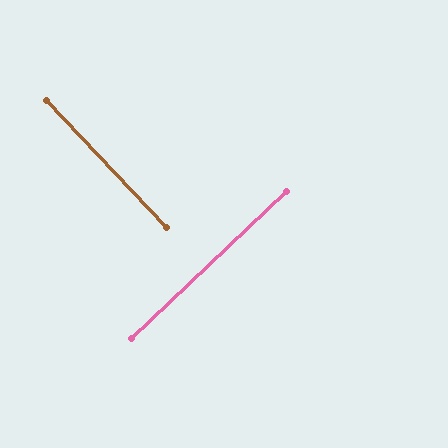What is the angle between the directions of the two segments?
Approximately 90 degrees.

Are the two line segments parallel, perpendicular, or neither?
Perpendicular — they meet at approximately 90°.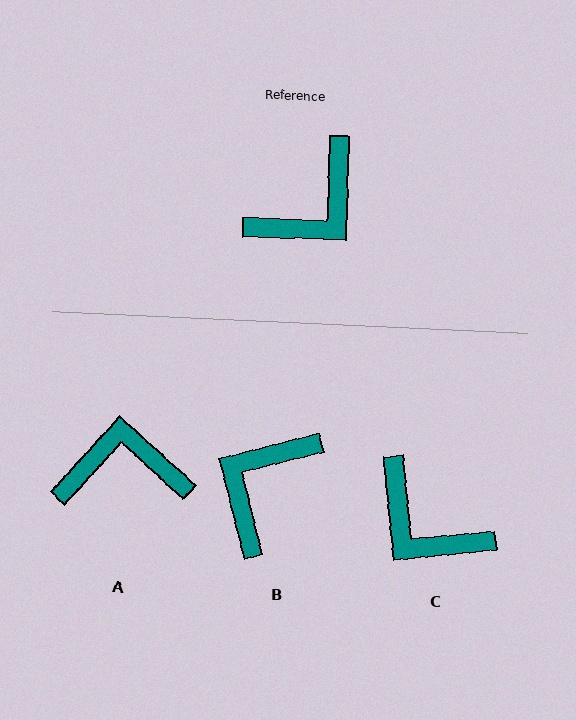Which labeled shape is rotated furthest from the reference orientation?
B, about 164 degrees away.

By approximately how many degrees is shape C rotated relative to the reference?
Approximately 83 degrees clockwise.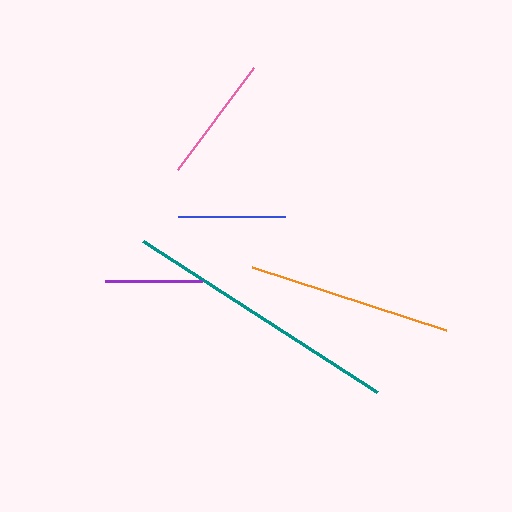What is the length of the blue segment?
The blue segment is approximately 107 pixels long.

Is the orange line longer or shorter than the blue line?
The orange line is longer than the blue line.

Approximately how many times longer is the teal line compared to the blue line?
The teal line is approximately 2.6 times the length of the blue line.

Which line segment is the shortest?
The purple line is the shortest at approximately 97 pixels.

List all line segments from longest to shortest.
From longest to shortest: teal, orange, pink, blue, purple.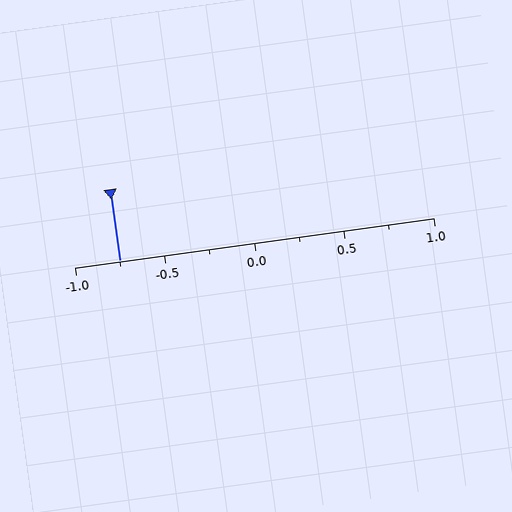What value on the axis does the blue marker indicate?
The marker indicates approximately -0.75.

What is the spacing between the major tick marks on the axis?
The major ticks are spaced 0.5 apart.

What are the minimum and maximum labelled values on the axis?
The axis runs from -1.0 to 1.0.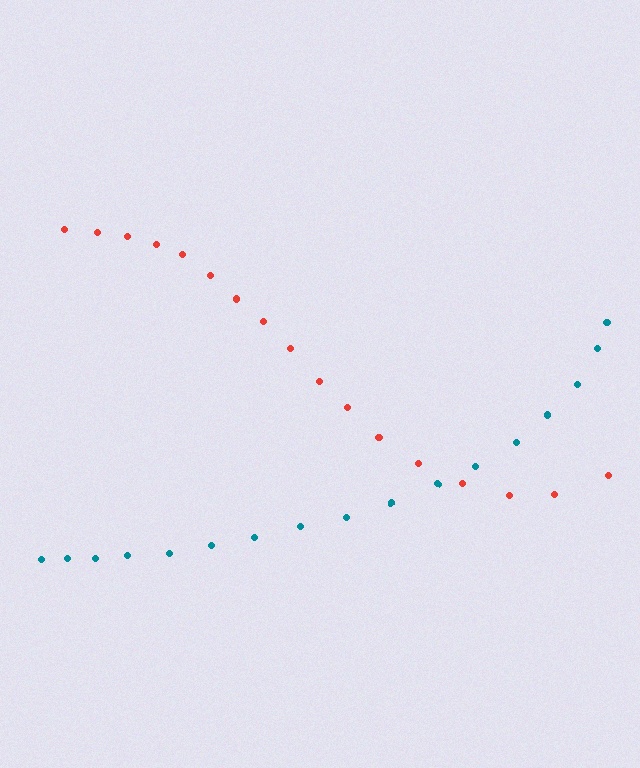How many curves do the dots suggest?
There are 2 distinct paths.